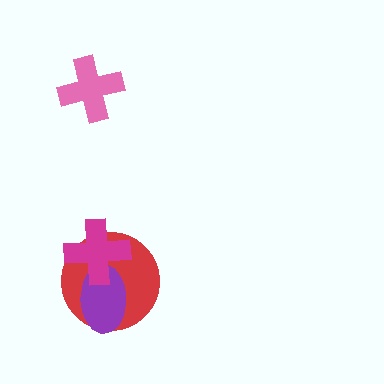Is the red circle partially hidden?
Yes, it is partially covered by another shape.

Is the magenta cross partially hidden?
No, no other shape covers it.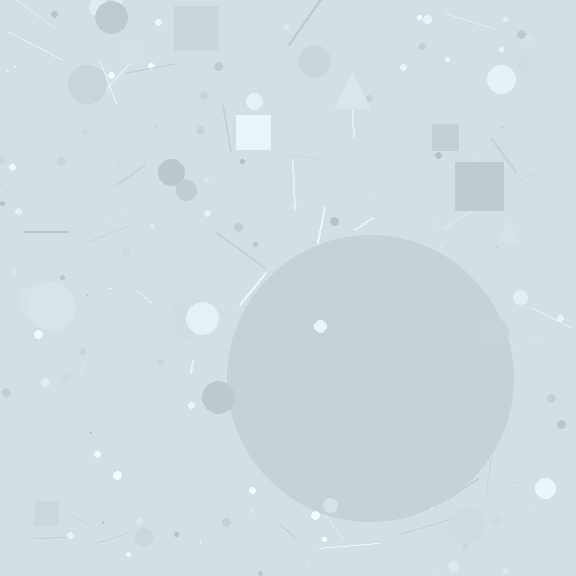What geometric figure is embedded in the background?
A circle is embedded in the background.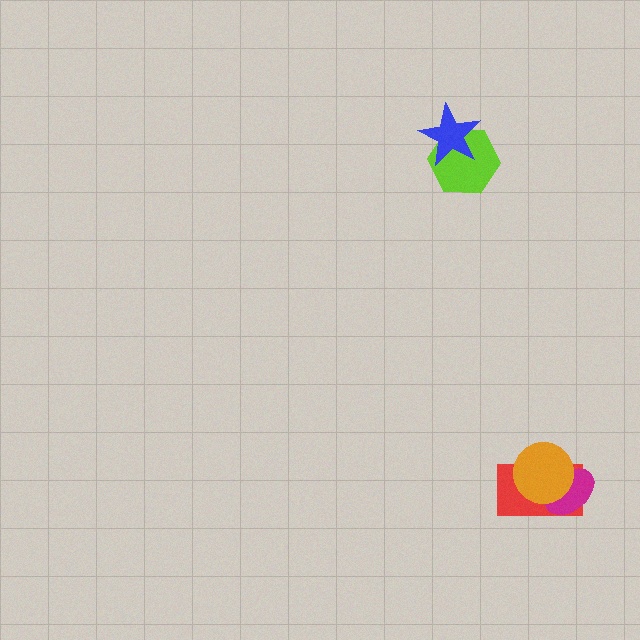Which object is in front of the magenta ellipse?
The orange circle is in front of the magenta ellipse.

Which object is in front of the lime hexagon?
The blue star is in front of the lime hexagon.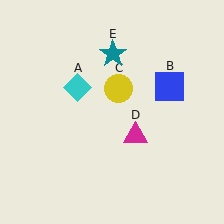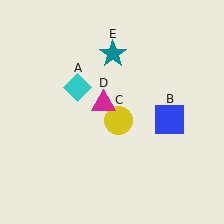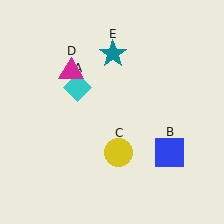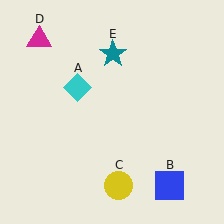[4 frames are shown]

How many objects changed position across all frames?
3 objects changed position: blue square (object B), yellow circle (object C), magenta triangle (object D).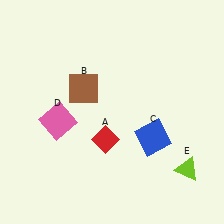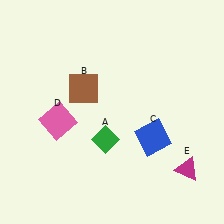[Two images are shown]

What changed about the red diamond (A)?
In Image 1, A is red. In Image 2, it changed to green.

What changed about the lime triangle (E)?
In Image 1, E is lime. In Image 2, it changed to magenta.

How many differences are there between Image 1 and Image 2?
There are 2 differences between the two images.